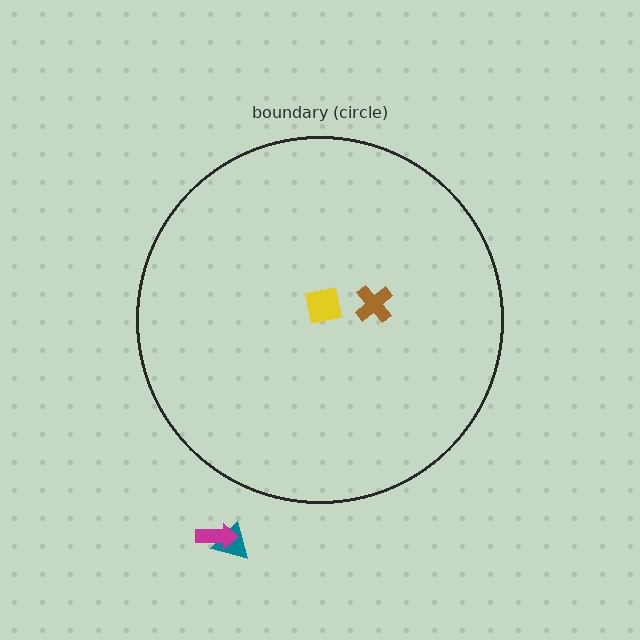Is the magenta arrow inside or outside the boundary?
Outside.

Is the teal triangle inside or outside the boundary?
Outside.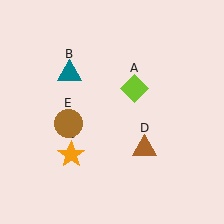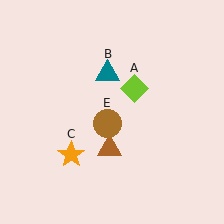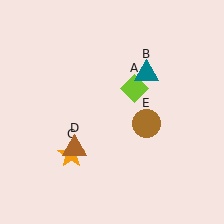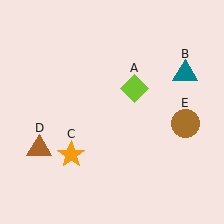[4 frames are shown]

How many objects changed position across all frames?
3 objects changed position: teal triangle (object B), brown triangle (object D), brown circle (object E).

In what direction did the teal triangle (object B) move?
The teal triangle (object B) moved right.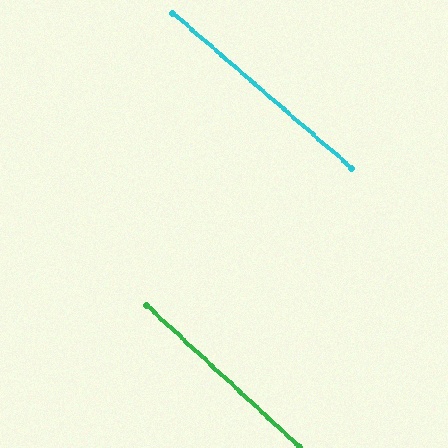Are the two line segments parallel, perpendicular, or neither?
Parallel — their directions differ by only 1.9°.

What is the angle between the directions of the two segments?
Approximately 2 degrees.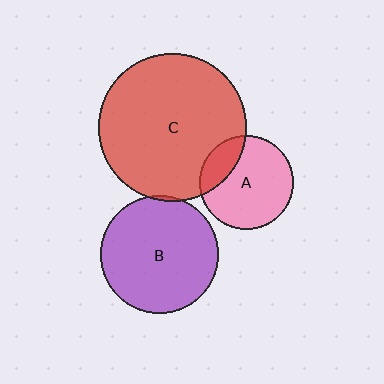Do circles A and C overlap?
Yes.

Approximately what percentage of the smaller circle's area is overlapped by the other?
Approximately 20%.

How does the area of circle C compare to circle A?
Approximately 2.5 times.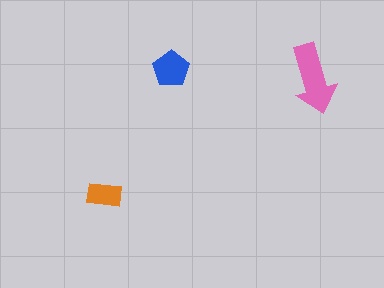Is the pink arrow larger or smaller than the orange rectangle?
Larger.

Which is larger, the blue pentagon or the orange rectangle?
The blue pentagon.